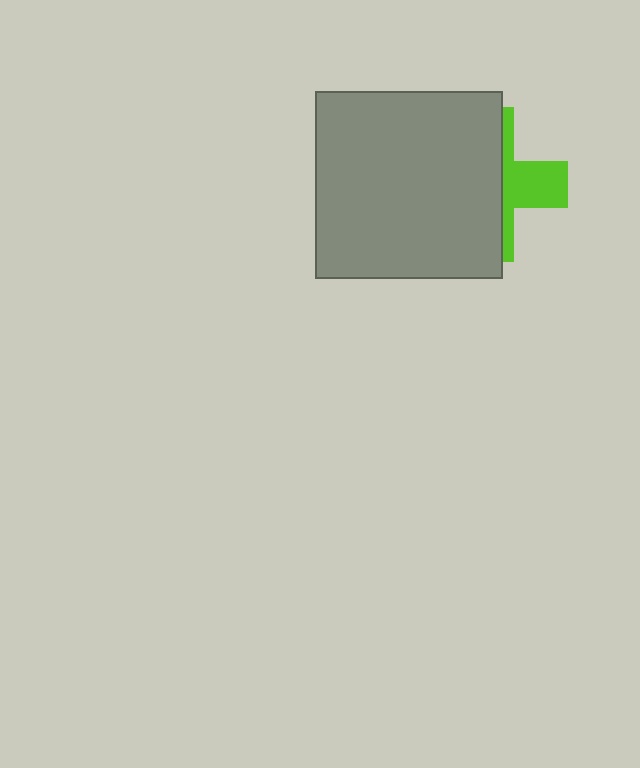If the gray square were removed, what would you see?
You would see the complete lime cross.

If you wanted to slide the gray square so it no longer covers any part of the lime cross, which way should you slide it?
Slide it left — that is the most direct way to separate the two shapes.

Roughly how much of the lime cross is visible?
A small part of it is visible (roughly 33%).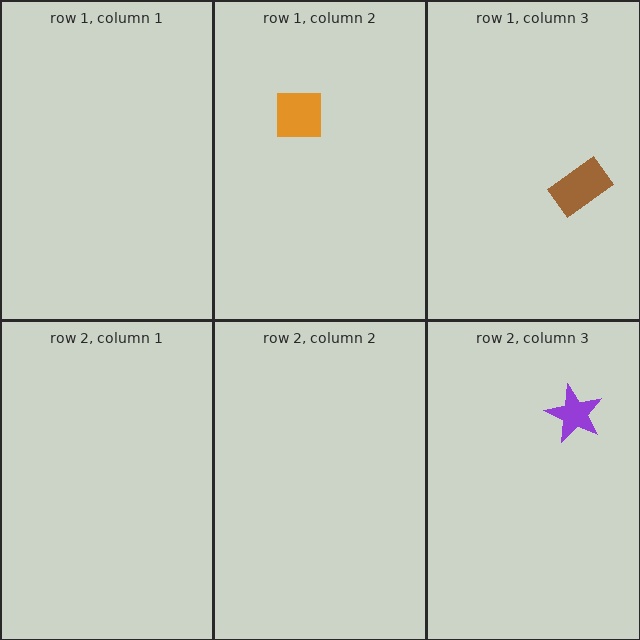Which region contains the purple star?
The row 2, column 3 region.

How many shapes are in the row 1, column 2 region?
1.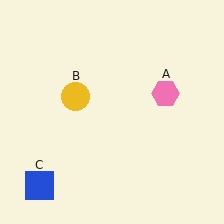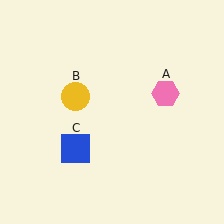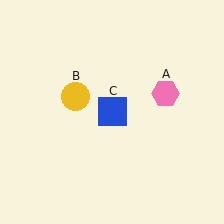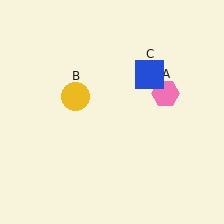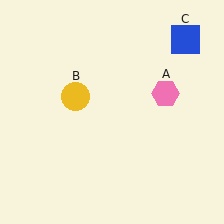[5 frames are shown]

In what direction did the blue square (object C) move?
The blue square (object C) moved up and to the right.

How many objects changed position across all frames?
1 object changed position: blue square (object C).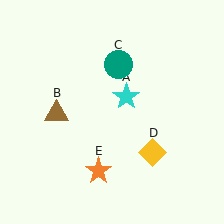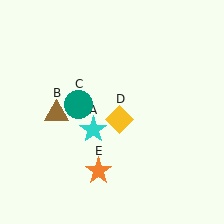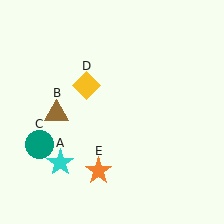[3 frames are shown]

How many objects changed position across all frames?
3 objects changed position: cyan star (object A), teal circle (object C), yellow diamond (object D).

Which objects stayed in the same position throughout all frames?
Brown triangle (object B) and orange star (object E) remained stationary.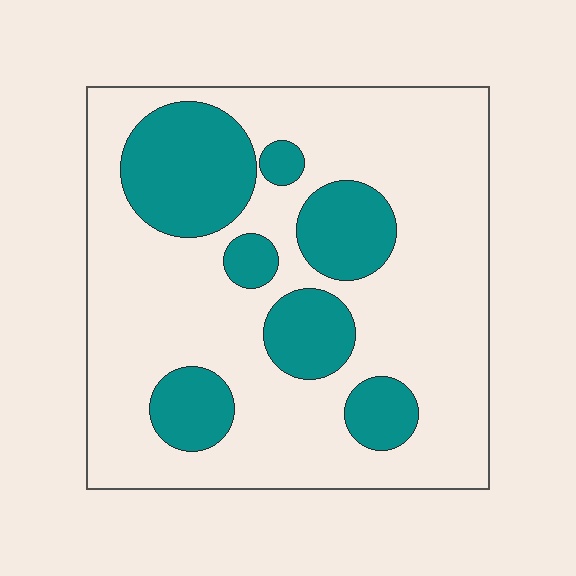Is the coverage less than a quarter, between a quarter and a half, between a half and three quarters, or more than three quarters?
Between a quarter and a half.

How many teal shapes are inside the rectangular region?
7.